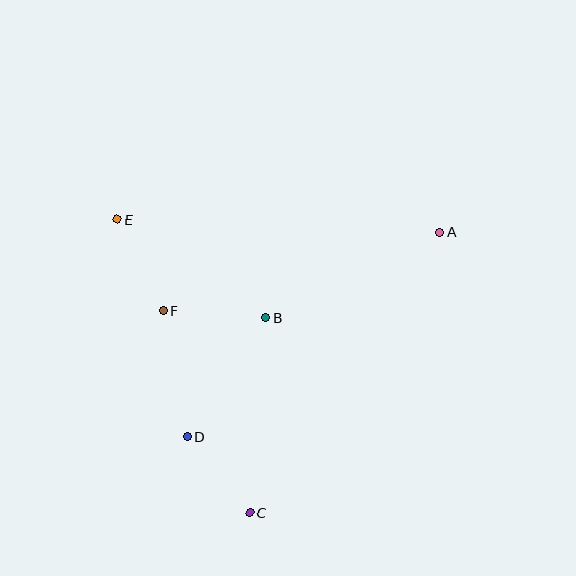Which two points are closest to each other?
Points C and D are closest to each other.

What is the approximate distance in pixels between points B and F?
The distance between B and F is approximately 103 pixels.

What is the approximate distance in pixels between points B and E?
The distance between B and E is approximately 178 pixels.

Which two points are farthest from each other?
Points A and C are farthest from each other.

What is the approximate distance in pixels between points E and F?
The distance between E and F is approximately 102 pixels.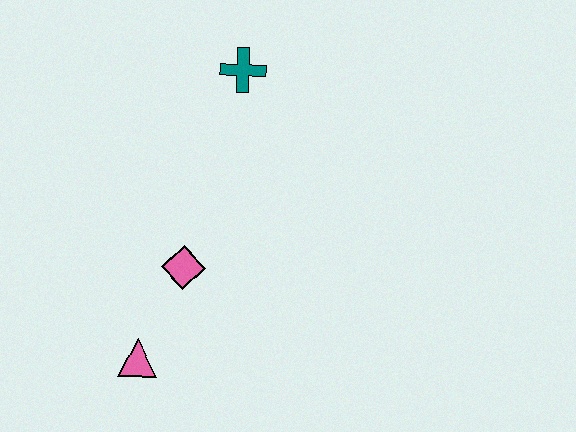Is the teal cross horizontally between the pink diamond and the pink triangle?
No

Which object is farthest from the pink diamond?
The teal cross is farthest from the pink diamond.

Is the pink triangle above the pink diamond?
No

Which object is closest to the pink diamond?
The pink triangle is closest to the pink diamond.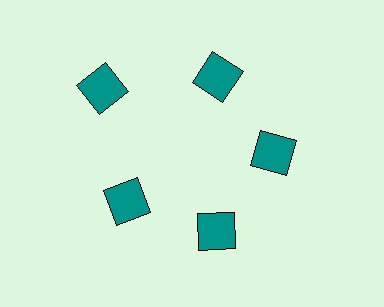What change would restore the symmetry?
The symmetry would be restored by moving it inward, back onto the ring so that all 5 squares sit at equal angles and equal distance from the center.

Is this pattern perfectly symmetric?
No. The 5 teal squares are arranged in a ring, but one element near the 10 o'clock position is pushed outward from the center, breaking the 5-fold rotational symmetry.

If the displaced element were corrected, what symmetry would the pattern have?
It would have 5-fold rotational symmetry — the pattern would map onto itself every 72 degrees.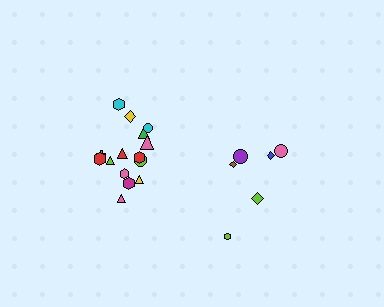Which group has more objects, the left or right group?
The left group.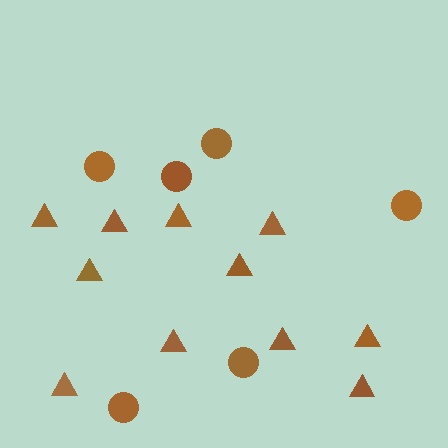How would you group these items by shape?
There are 2 groups: one group of triangles (11) and one group of circles (6).